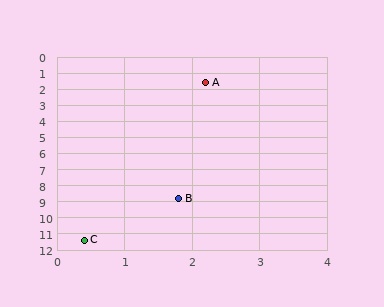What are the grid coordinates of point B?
Point B is at approximately (1.8, 8.8).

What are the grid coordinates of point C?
Point C is at approximately (0.4, 11.4).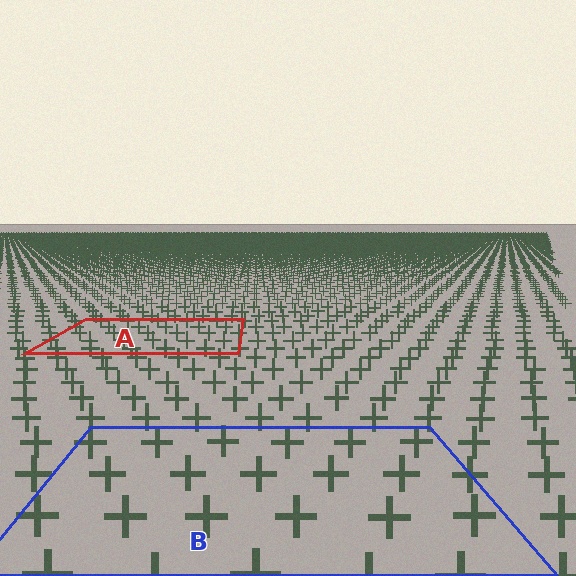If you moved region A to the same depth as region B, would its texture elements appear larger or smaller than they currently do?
They would appear larger. At a closer depth, the same texture elements are projected at a bigger on-screen size.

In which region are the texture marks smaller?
The texture marks are smaller in region A, because it is farther away.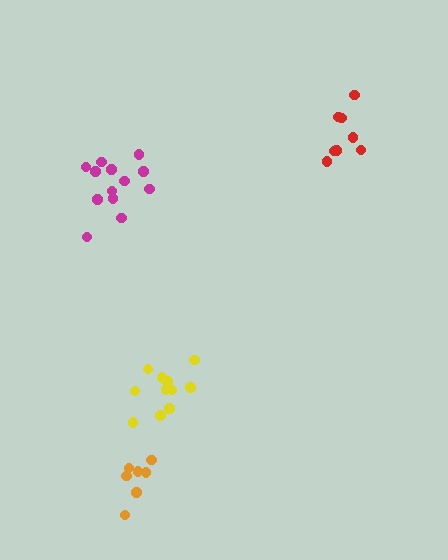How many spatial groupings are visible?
There are 4 spatial groupings.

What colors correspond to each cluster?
The clusters are colored: red, orange, yellow, magenta.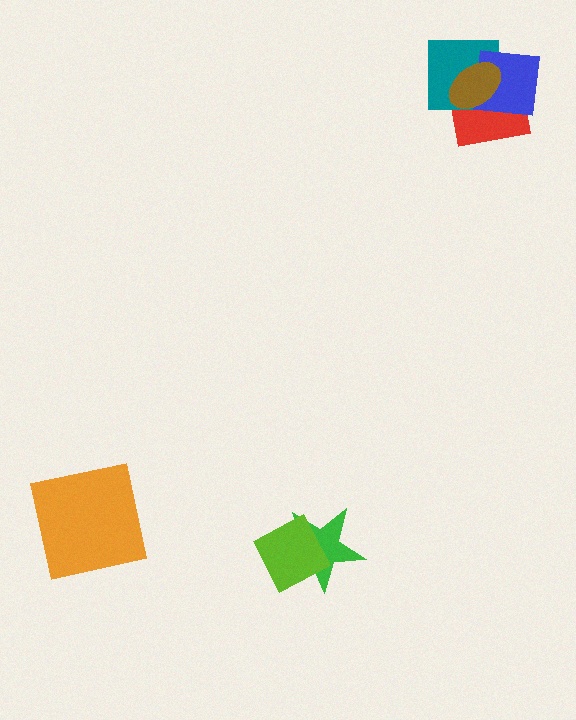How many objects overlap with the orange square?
0 objects overlap with the orange square.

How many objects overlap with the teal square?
3 objects overlap with the teal square.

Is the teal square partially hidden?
Yes, it is partially covered by another shape.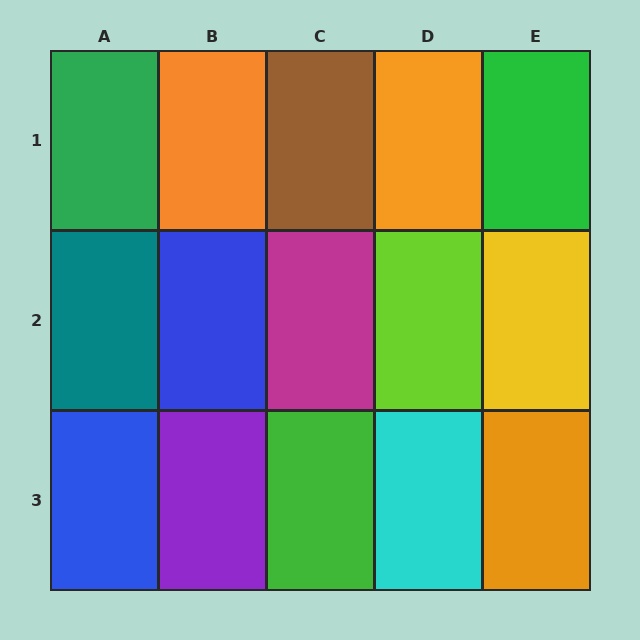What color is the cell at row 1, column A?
Green.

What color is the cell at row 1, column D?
Orange.